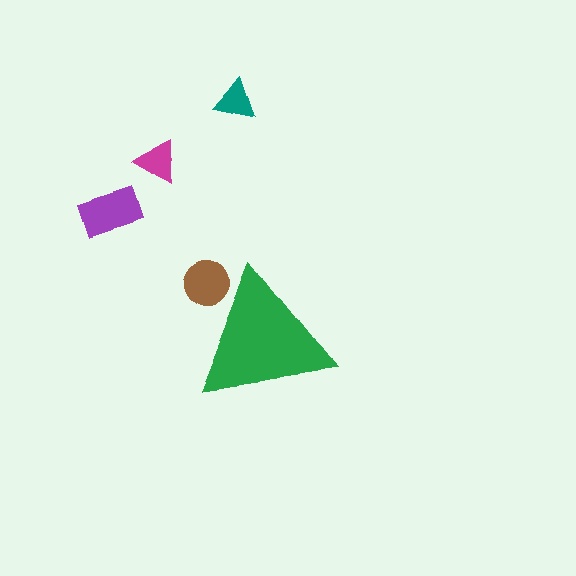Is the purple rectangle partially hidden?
No, the purple rectangle is fully visible.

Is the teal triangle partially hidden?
No, the teal triangle is fully visible.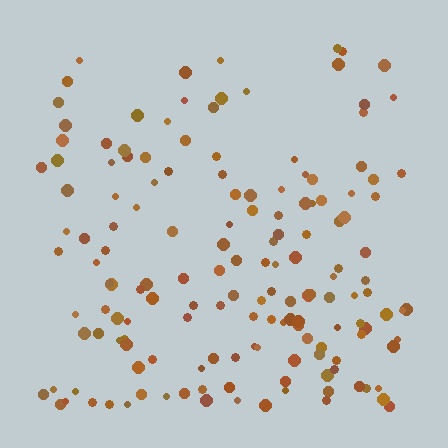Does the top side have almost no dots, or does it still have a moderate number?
Still a moderate number, just noticeably fewer than the bottom.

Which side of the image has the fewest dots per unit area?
The top.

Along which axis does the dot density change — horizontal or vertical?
Vertical.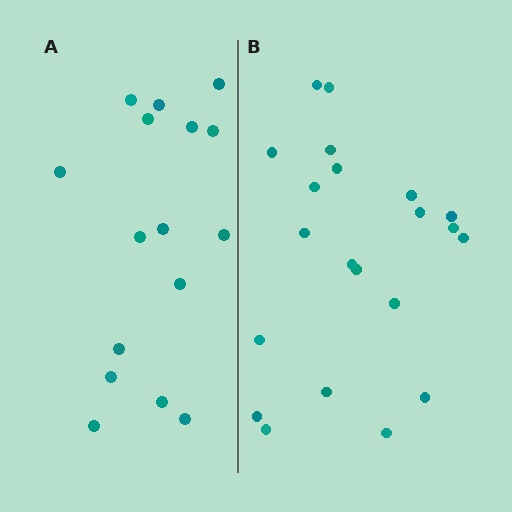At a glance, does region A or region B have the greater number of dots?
Region B (the right region) has more dots.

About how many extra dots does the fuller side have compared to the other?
Region B has about 5 more dots than region A.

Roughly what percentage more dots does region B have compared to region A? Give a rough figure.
About 30% more.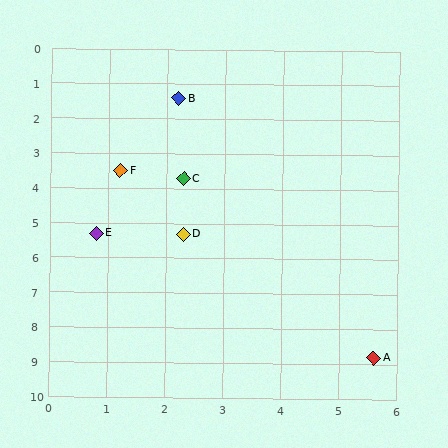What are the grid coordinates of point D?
Point D is at approximately (2.3, 5.3).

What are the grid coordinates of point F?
Point F is at approximately (1.2, 3.5).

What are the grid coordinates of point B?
Point B is at approximately (2.2, 1.4).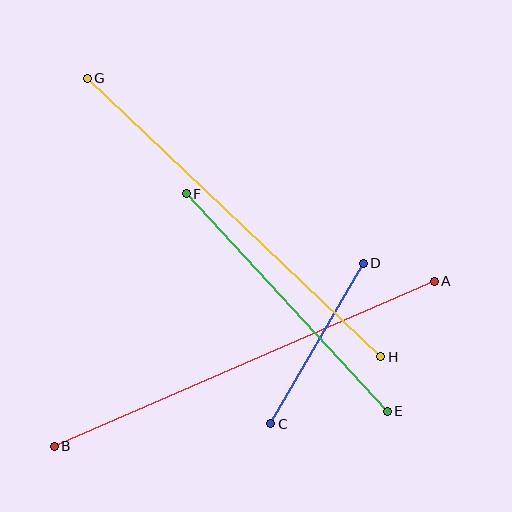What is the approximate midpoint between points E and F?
The midpoint is at approximately (287, 302) pixels.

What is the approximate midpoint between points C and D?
The midpoint is at approximately (317, 344) pixels.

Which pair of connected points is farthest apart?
Points A and B are farthest apart.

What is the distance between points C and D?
The distance is approximately 185 pixels.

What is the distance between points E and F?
The distance is approximately 296 pixels.